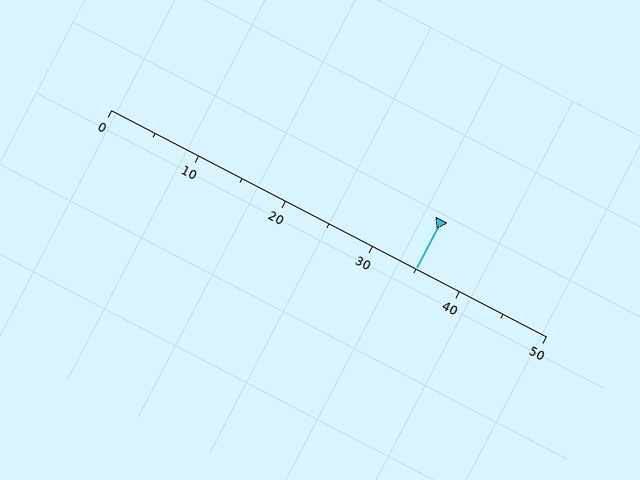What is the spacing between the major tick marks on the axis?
The major ticks are spaced 10 apart.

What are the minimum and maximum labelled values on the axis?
The axis runs from 0 to 50.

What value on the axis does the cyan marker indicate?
The marker indicates approximately 35.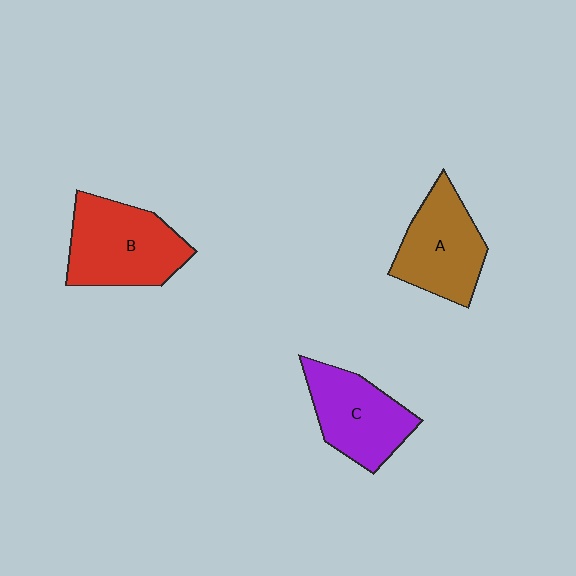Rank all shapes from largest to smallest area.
From largest to smallest: B (red), A (brown), C (purple).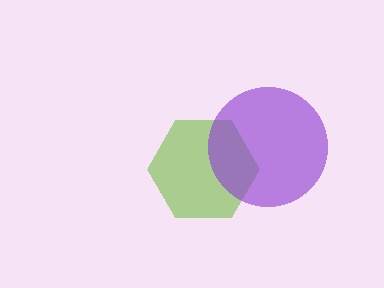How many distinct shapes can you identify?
There are 2 distinct shapes: a lime hexagon, a purple circle.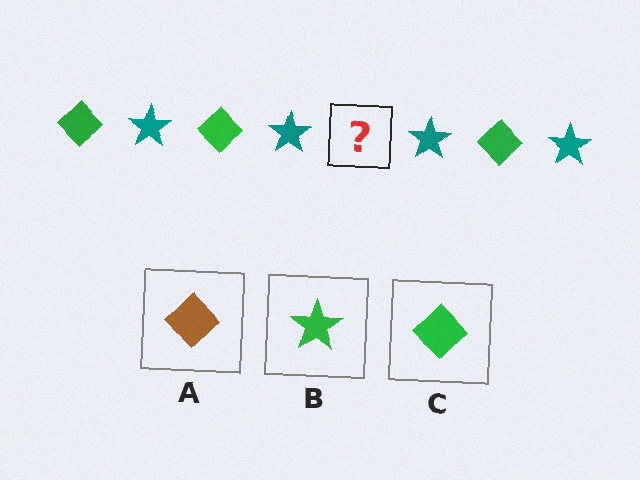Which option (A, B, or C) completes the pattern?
C.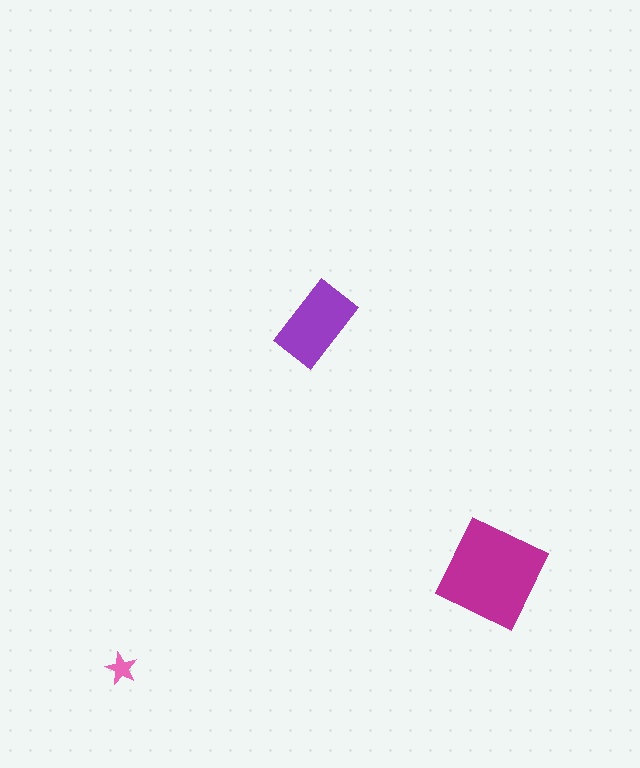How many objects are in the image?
There are 3 objects in the image.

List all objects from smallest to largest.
The pink star, the purple rectangle, the magenta diamond.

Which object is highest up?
The purple rectangle is topmost.